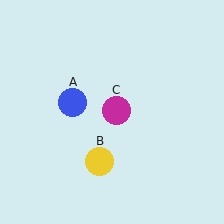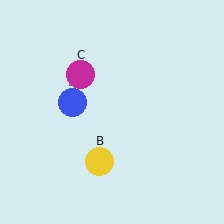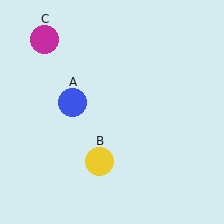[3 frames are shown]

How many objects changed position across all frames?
1 object changed position: magenta circle (object C).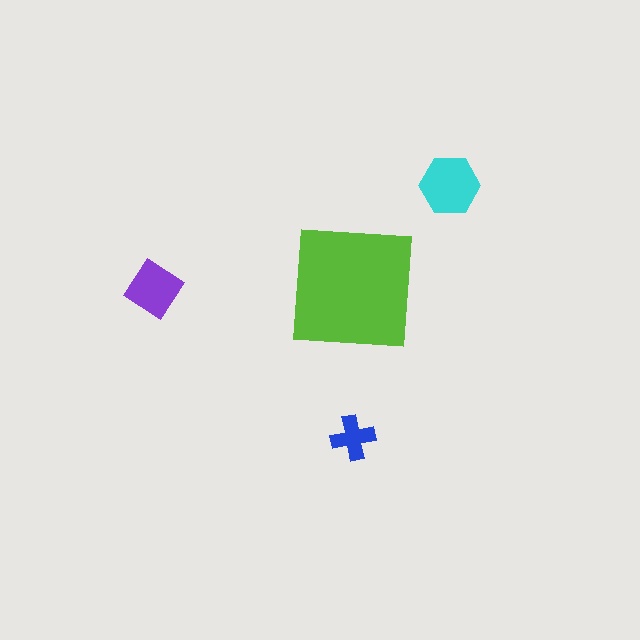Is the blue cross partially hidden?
No, the blue cross is fully visible.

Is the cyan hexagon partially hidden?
No, the cyan hexagon is fully visible.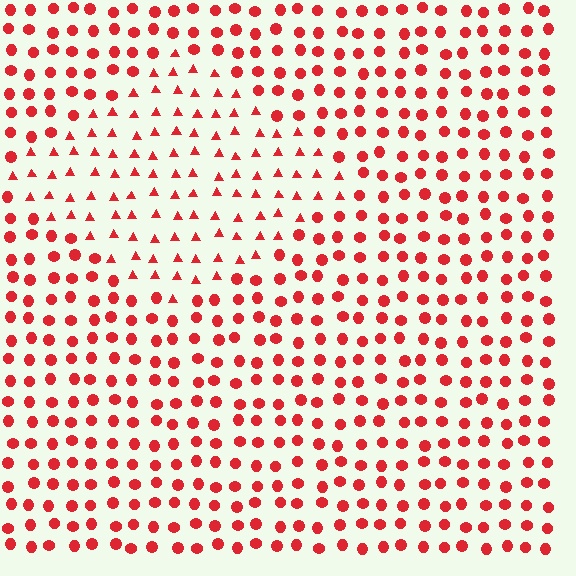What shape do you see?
I see a diamond.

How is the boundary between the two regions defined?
The boundary is defined by a change in element shape: triangles inside vs. circles outside. All elements share the same color and spacing.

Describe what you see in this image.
The image is filled with small red elements arranged in a uniform grid. A diamond-shaped region contains triangles, while the surrounding area contains circles. The boundary is defined purely by the change in element shape.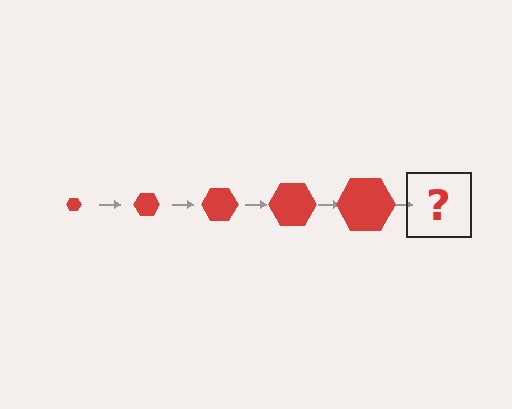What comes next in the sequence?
The next element should be a red hexagon, larger than the previous one.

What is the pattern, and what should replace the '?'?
The pattern is that the hexagon gets progressively larger each step. The '?' should be a red hexagon, larger than the previous one.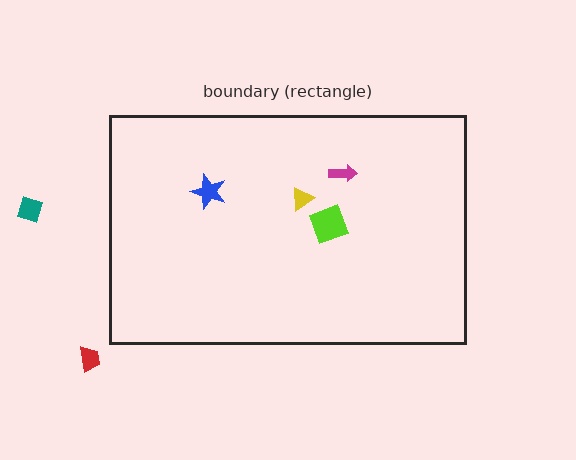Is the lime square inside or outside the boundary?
Inside.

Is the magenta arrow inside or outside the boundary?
Inside.